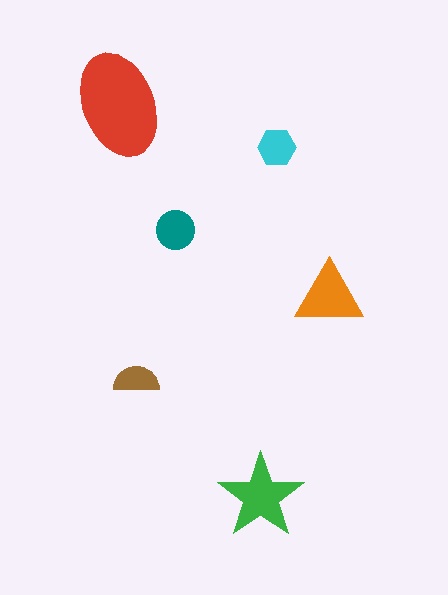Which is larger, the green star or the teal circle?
The green star.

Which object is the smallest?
The brown semicircle.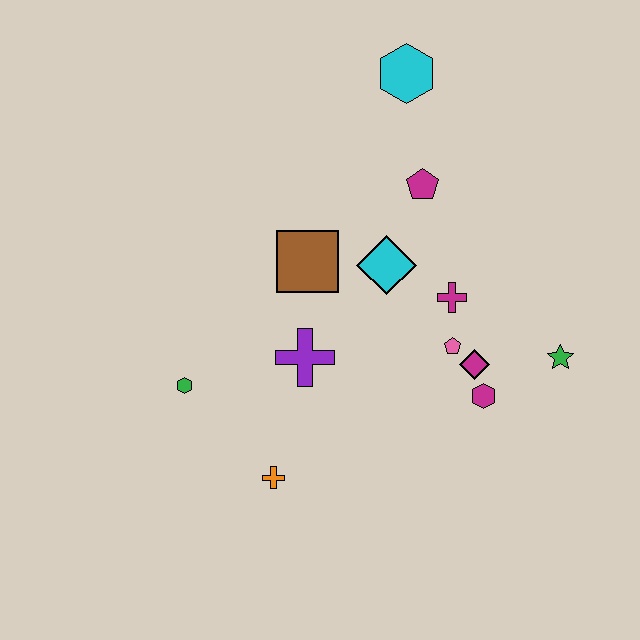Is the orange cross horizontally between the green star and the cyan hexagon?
No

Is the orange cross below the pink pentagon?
Yes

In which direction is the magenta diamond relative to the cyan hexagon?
The magenta diamond is below the cyan hexagon.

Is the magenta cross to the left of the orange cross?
No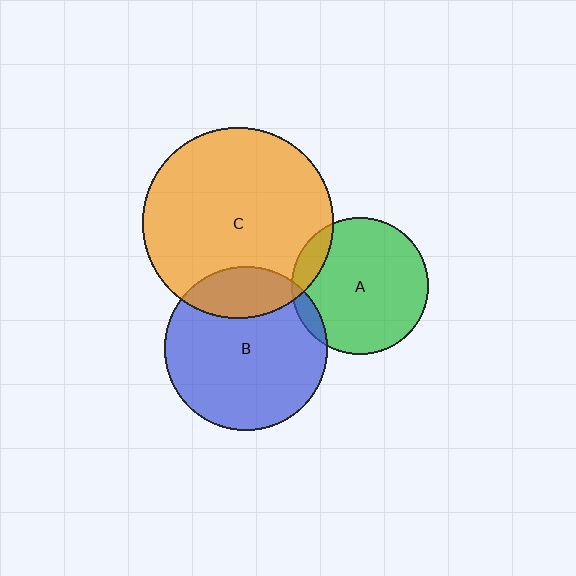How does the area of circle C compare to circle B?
Approximately 1.4 times.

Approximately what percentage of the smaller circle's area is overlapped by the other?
Approximately 5%.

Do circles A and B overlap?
Yes.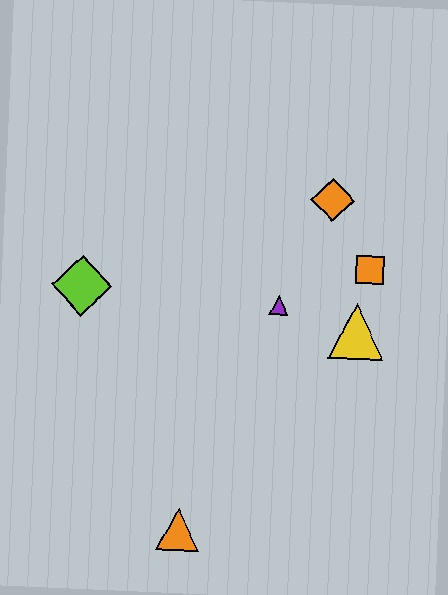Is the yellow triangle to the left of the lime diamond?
No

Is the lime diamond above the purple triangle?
Yes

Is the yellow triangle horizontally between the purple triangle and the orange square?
Yes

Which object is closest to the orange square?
The yellow triangle is closest to the orange square.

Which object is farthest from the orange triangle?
The orange diamond is farthest from the orange triangle.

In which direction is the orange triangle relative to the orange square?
The orange triangle is below the orange square.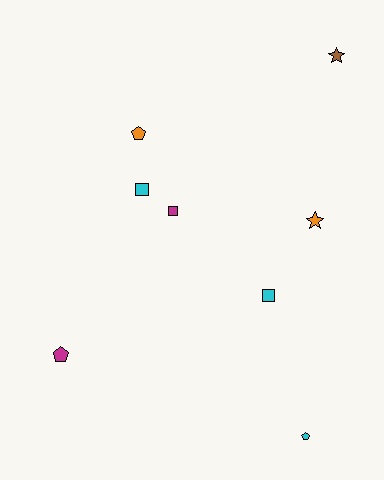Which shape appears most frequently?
Pentagon, with 3 objects.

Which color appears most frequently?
Cyan, with 3 objects.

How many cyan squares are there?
There are 2 cyan squares.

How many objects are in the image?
There are 8 objects.